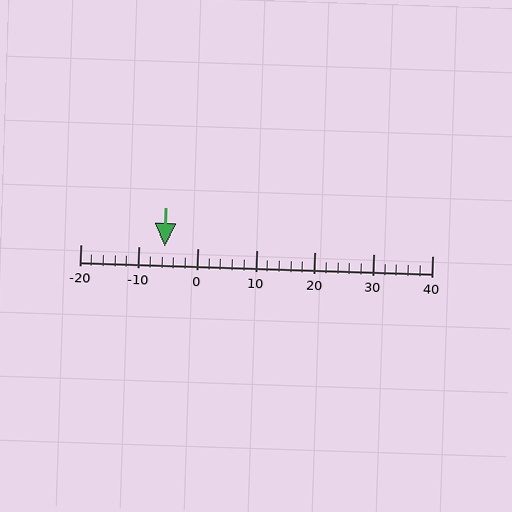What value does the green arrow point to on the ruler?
The green arrow points to approximately -6.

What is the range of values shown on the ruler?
The ruler shows values from -20 to 40.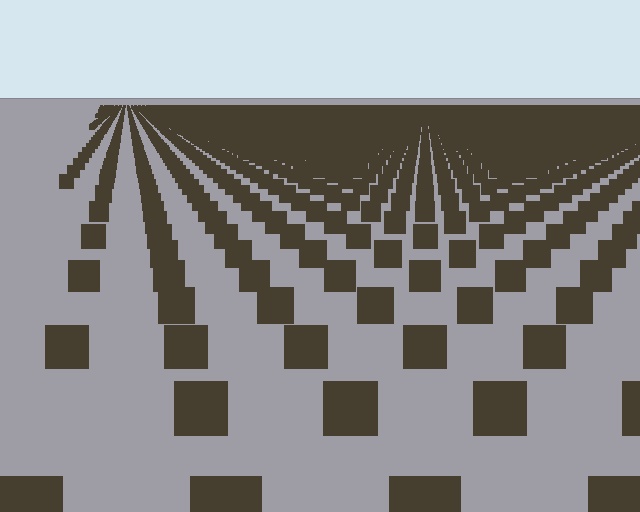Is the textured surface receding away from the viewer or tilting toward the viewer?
The surface is receding away from the viewer. Texture elements get smaller and denser toward the top.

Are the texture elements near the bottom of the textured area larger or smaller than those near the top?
Larger. Near the bottom, elements are closer to the viewer and appear at a bigger on-screen size.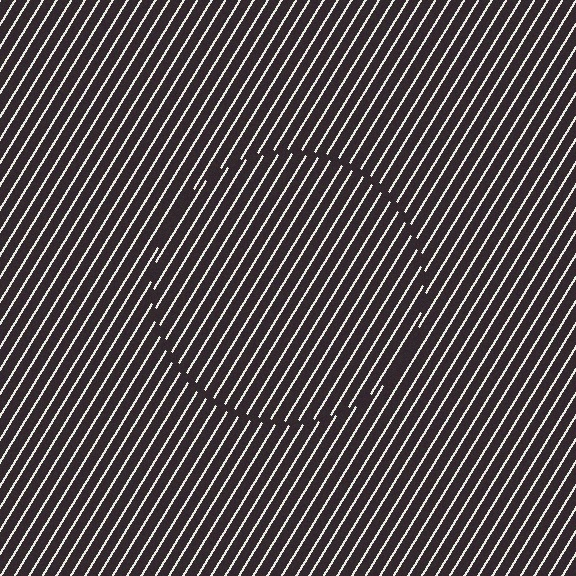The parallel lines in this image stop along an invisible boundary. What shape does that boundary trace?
An illusory circle. The interior of the shape contains the same grating, shifted by half a period — the contour is defined by the phase discontinuity where line-ends from the inner and outer gratings abut.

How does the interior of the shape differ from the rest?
The interior of the shape contains the same grating, shifted by half a period — the contour is defined by the phase discontinuity where line-ends from the inner and outer gratings abut.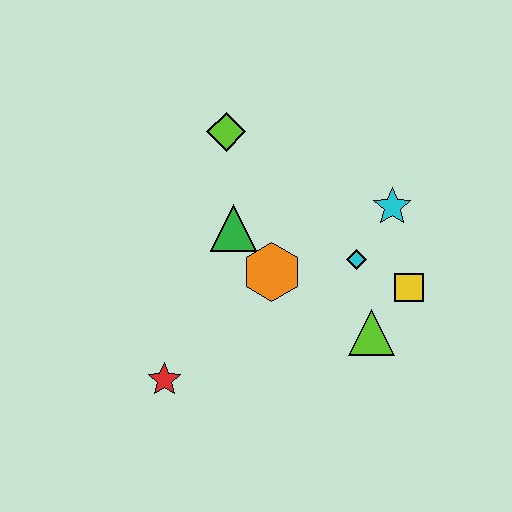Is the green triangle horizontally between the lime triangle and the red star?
Yes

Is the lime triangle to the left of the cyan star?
Yes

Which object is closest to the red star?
The orange hexagon is closest to the red star.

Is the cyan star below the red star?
No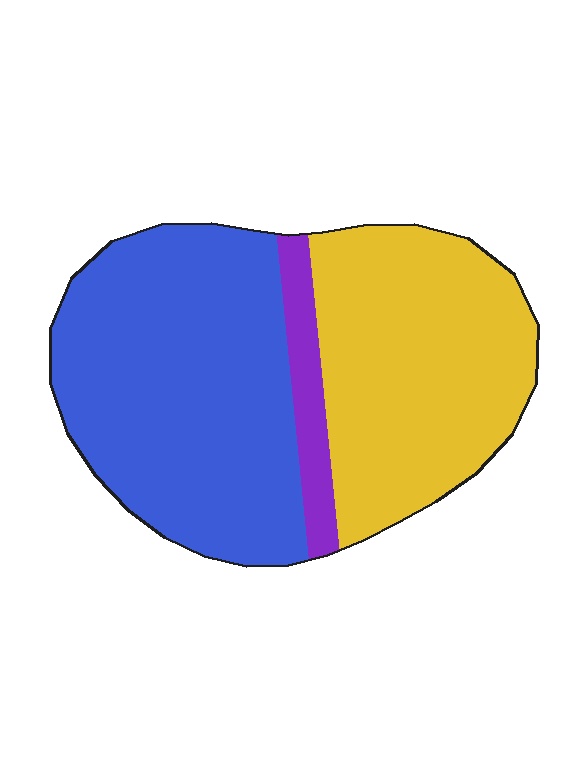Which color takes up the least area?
Purple, at roughly 10%.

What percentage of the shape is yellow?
Yellow covers roughly 40% of the shape.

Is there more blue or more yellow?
Blue.